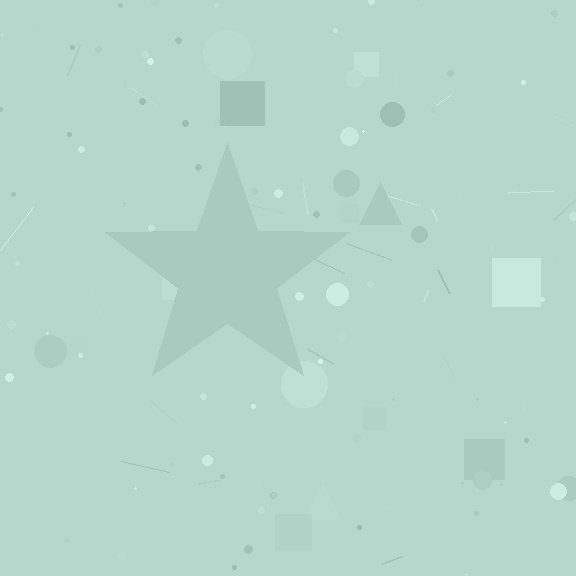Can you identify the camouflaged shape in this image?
The camouflaged shape is a star.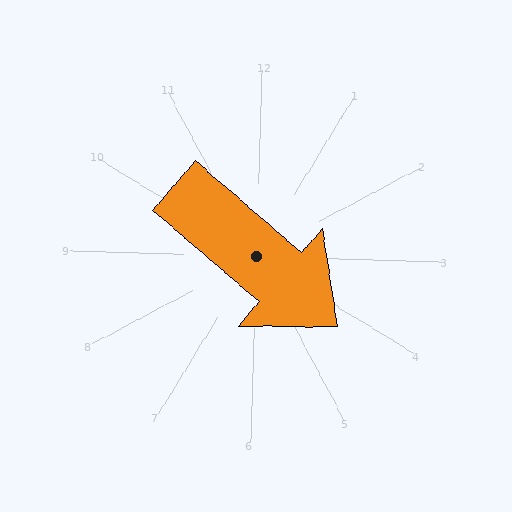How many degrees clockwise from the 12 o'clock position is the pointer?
Approximately 129 degrees.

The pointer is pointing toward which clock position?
Roughly 4 o'clock.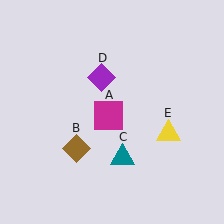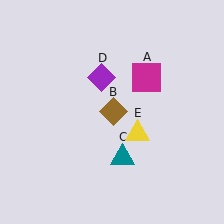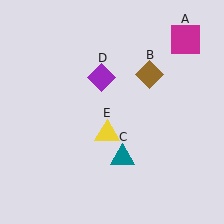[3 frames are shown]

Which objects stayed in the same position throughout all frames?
Teal triangle (object C) and purple diamond (object D) remained stationary.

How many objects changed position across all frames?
3 objects changed position: magenta square (object A), brown diamond (object B), yellow triangle (object E).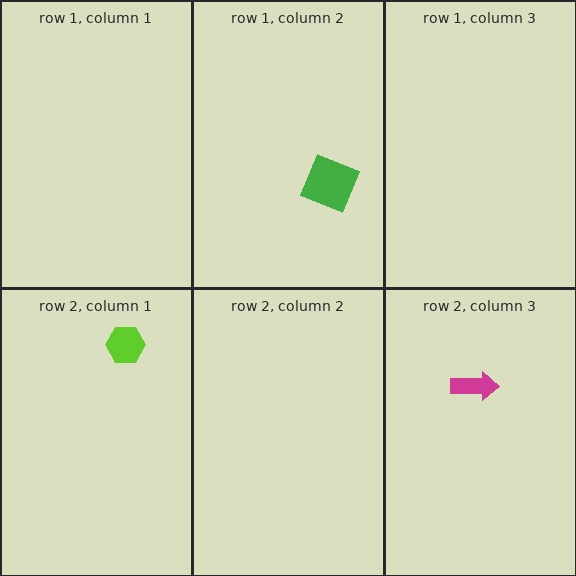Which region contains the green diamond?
The row 1, column 2 region.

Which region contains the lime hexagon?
The row 2, column 1 region.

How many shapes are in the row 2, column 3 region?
1.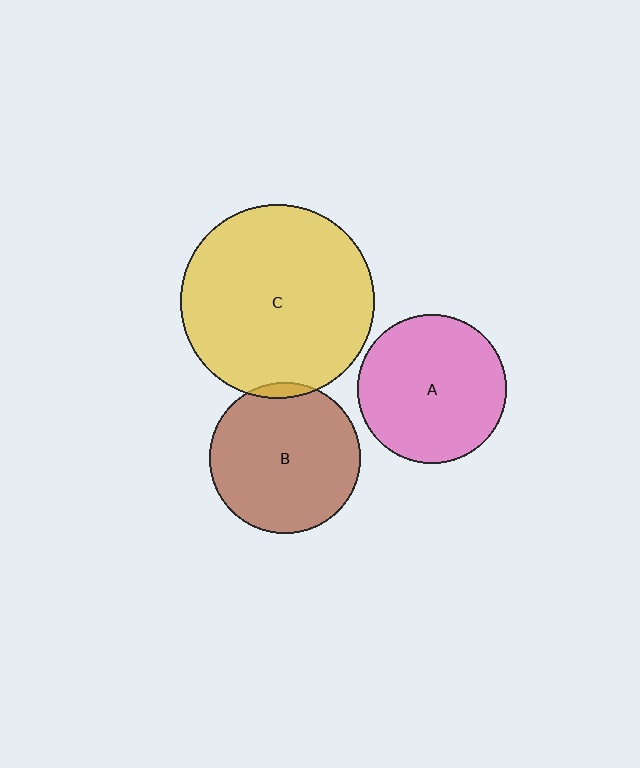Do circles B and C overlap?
Yes.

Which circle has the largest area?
Circle C (yellow).